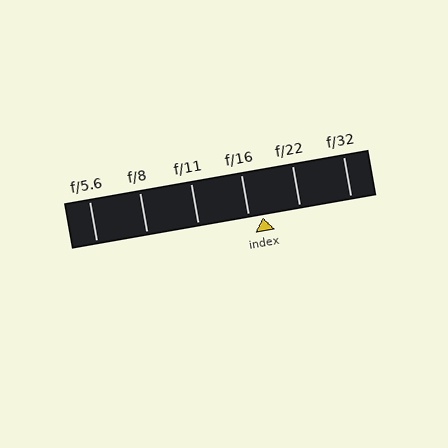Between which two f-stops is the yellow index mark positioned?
The index mark is between f/16 and f/22.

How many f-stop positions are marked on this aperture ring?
There are 6 f-stop positions marked.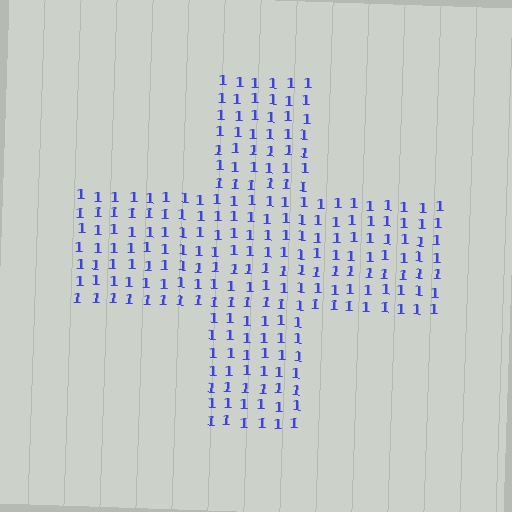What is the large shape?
The large shape is a cross.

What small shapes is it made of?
It is made of small digit 1's.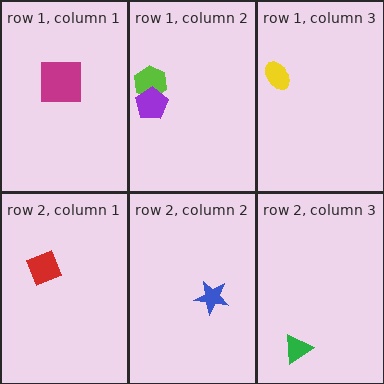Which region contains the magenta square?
The row 1, column 1 region.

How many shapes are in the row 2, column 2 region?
1.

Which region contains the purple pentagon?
The row 1, column 2 region.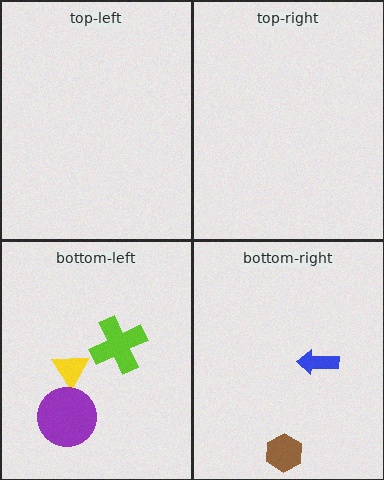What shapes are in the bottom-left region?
The lime cross, the yellow triangle, the purple circle.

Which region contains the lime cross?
The bottom-left region.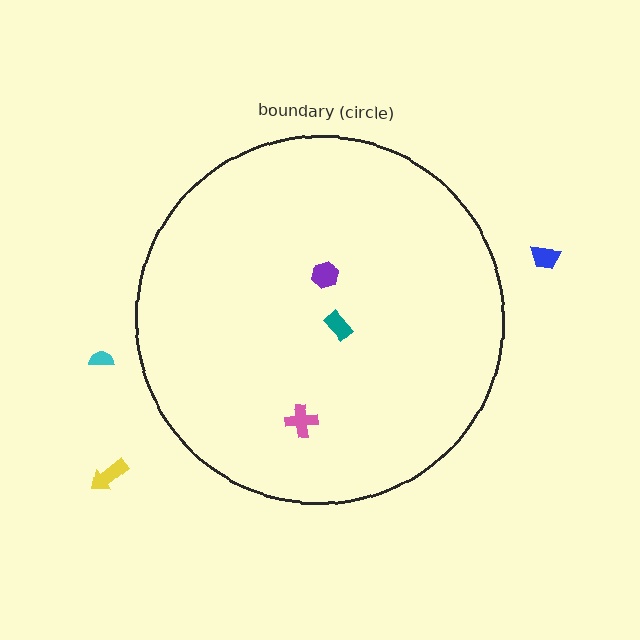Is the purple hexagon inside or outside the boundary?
Inside.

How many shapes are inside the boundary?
3 inside, 3 outside.